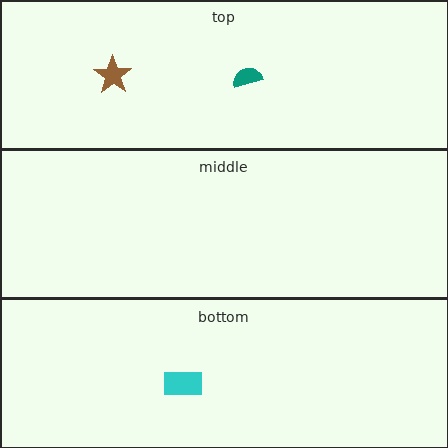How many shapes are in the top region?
2.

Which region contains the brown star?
The top region.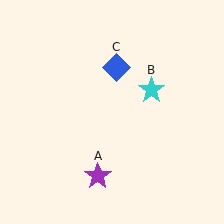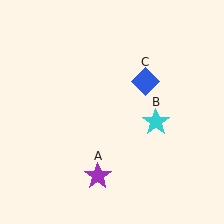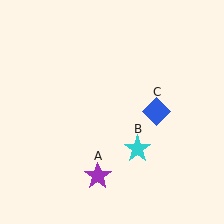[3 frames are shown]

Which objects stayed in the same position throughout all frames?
Purple star (object A) remained stationary.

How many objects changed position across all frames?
2 objects changed position: cyan star (object B), blue diamond (object C).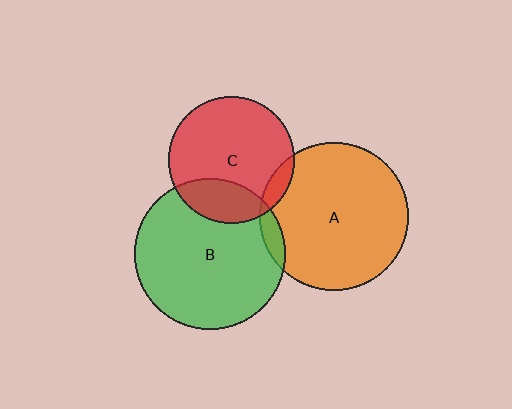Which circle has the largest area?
Circle B (green).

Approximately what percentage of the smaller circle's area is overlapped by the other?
Approximately 25%.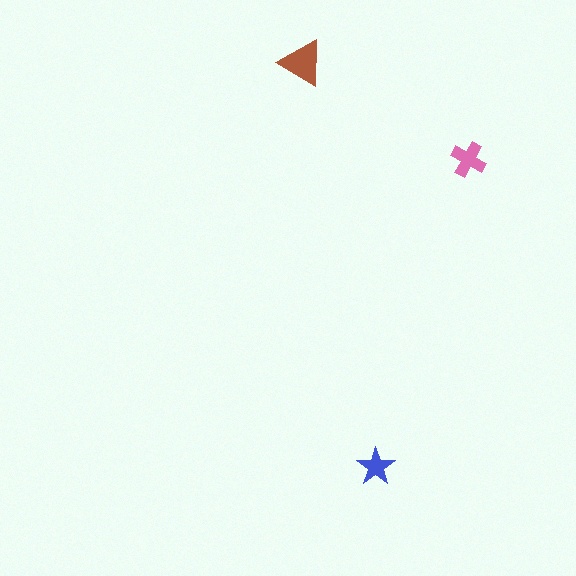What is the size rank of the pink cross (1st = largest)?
2nd.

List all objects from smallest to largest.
The blue star, the pink cross, the brown triangle.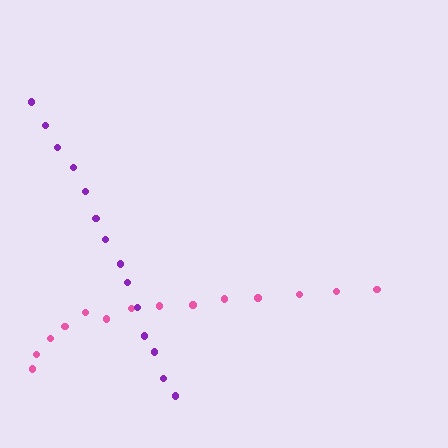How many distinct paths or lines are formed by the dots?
There are 2 distinct paths.